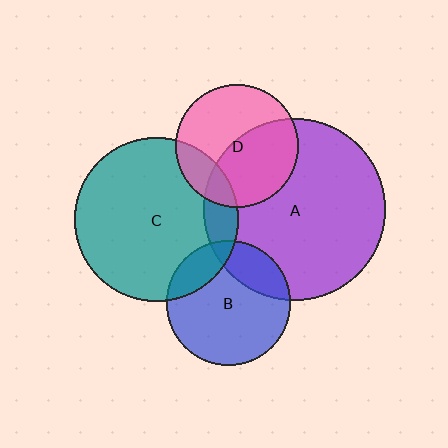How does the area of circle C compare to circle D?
Approximately 1.8 times.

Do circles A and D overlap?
Yes.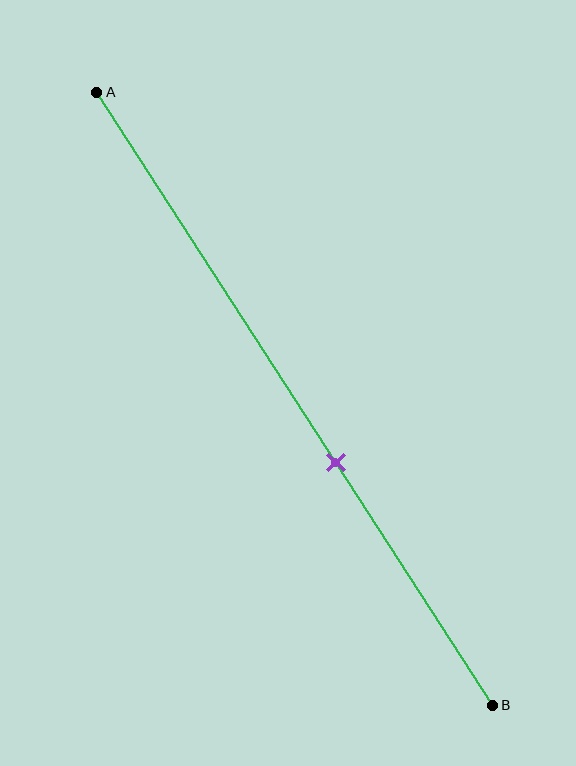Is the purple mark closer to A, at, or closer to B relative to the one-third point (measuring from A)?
The purple mark is closer to point B than the one-third point of segment AB.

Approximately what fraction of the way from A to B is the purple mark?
The purple mark is approximately 60% of the way from A to B.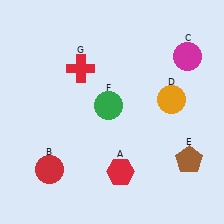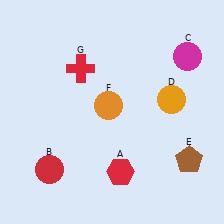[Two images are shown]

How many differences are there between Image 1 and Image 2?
There is 1 difference between the two images.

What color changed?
The circle (F) changed from green in Image 1 to orange in Image 2.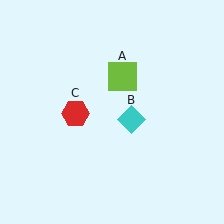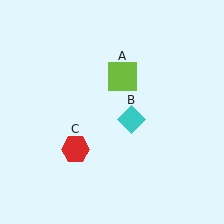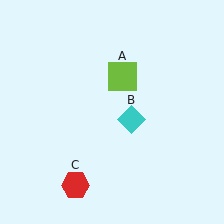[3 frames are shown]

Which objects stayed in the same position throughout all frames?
Lime square (object A) and cyan diamond (object B) remained stationary.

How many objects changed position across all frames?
1 object changed position: red hexagon (object C).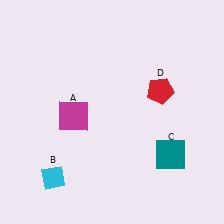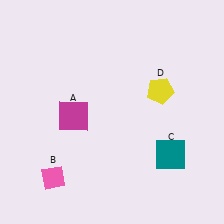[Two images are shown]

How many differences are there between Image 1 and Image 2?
There are 2 differences between the two images.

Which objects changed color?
B changed from cyan to pink. D changed from red to yellow.